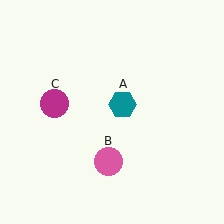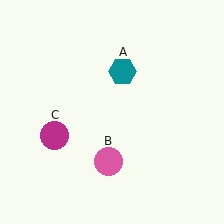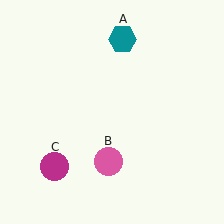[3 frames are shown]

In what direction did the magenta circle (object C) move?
The magenta circle (object C) moved down.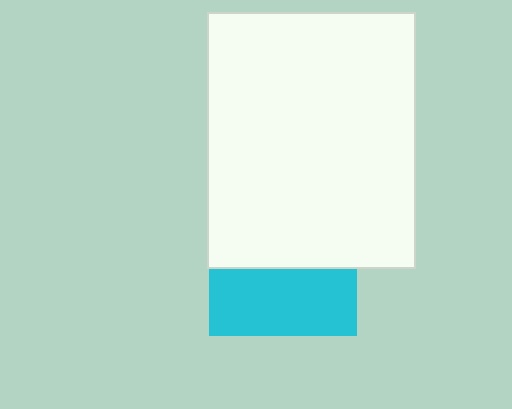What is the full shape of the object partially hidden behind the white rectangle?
The partially hidden object is a cyan square.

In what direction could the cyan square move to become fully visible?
The cyan square could move down. That would shift it out from behind the white rectangle entirely.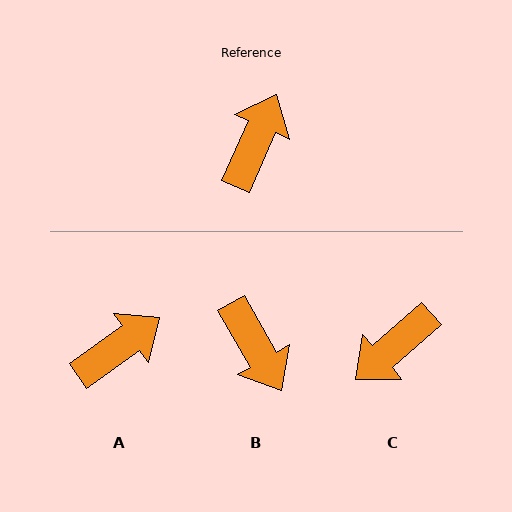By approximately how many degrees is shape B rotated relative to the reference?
Approximately 126 degrees clockwise.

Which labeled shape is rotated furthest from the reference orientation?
C, about 155 degrees away.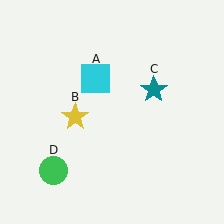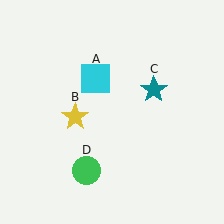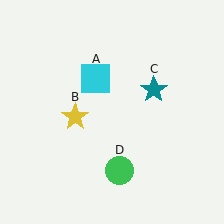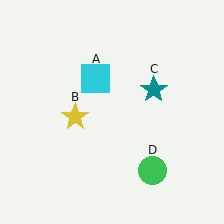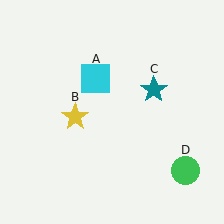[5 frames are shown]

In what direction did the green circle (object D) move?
The green circle (object D) moved right.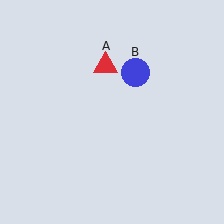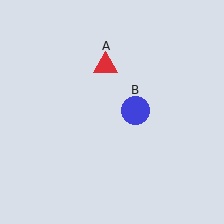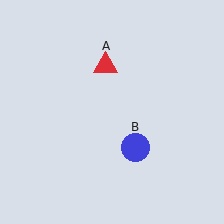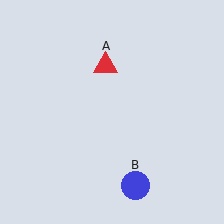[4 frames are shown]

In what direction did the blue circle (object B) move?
The blue circle (object B) moved down.